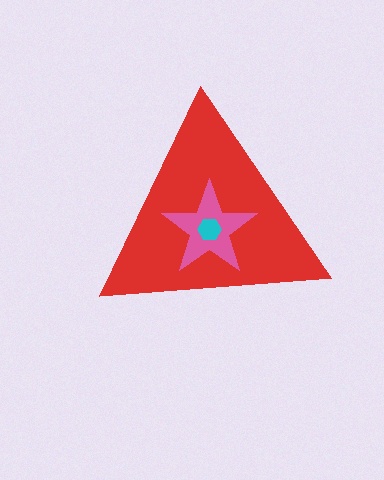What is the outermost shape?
The red triangle.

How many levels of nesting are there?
3.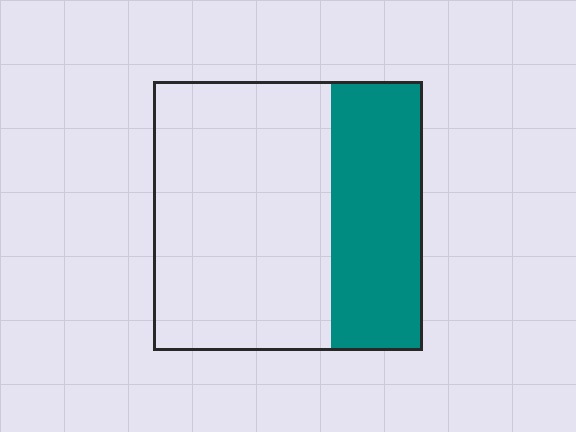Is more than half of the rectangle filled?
No.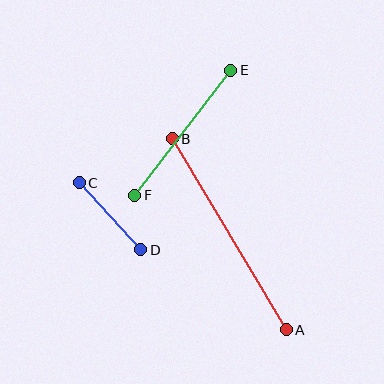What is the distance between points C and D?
The distance is approximately 91 pixels.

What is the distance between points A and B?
The distance is approximately 223 pixels.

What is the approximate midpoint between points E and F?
The midpoint is at approximately (183, 133) pixels.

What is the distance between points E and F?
The distance is approximately 157 pixels.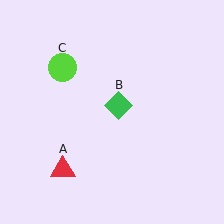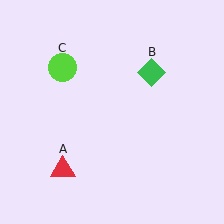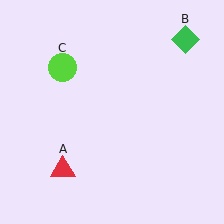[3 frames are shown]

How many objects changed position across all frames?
1 object changed position: green diamond (object B).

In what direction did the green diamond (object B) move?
The green diamond (object B) moved up and to the right.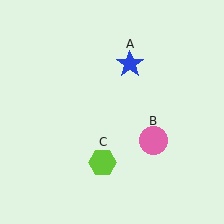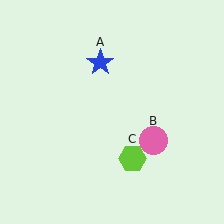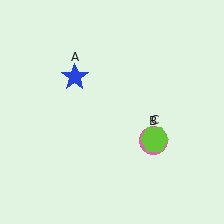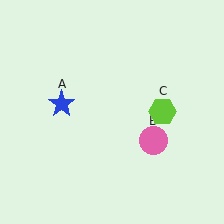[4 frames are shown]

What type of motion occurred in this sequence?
The blue star (object A), lime hexagon (object C) rotated counterclockwise around the center of the scene.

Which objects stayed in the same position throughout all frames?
Pink circle (object B) remained stationary.